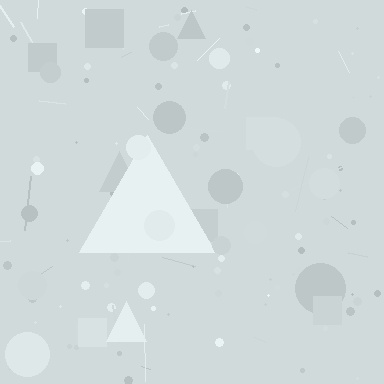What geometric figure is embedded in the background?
A triangle is embedded in the background.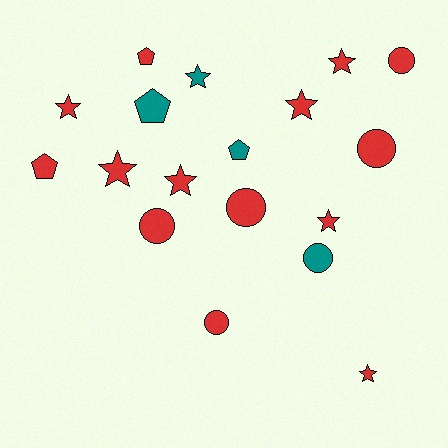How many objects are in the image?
There are 18 objects.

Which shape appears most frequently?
Star, with 8 objects.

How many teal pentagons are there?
There are 2 teal pentagons.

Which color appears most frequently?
Red, with 14 objects.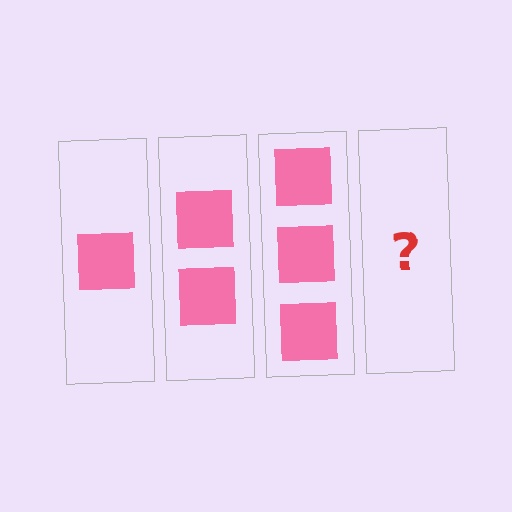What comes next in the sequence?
The next element should be 4 squares.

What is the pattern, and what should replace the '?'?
The pattern is that each step adds one more square. The '?' should be 4 squares.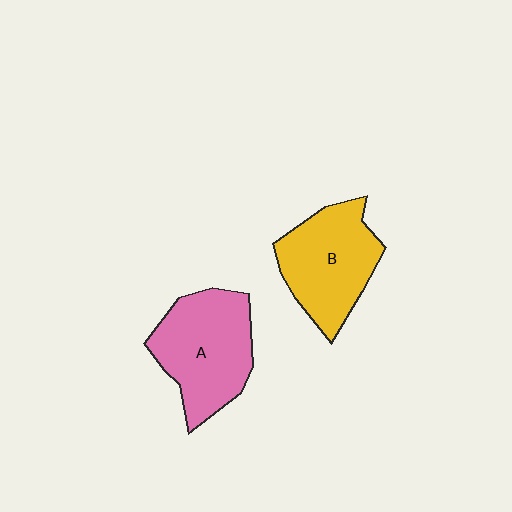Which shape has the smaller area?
Shape B (yellow).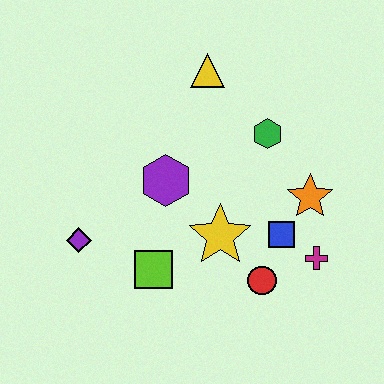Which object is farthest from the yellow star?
The yellow triangle is farthest from the yellow star.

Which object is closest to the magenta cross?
The blue square is closest to the magenta cross.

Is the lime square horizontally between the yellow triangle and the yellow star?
No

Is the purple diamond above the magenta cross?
Yes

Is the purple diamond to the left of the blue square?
Yes